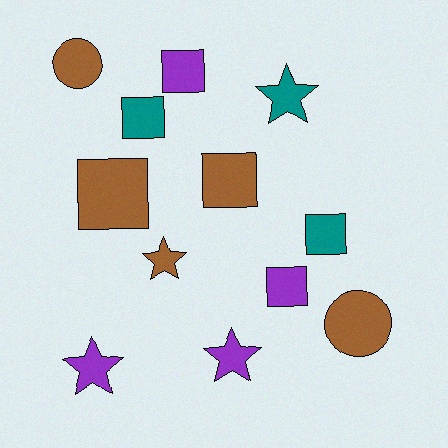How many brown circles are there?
There are 2 brown circles.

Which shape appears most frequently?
Square, with 6 objects.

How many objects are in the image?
There are 12 objects.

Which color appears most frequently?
Brown, with 5 objects.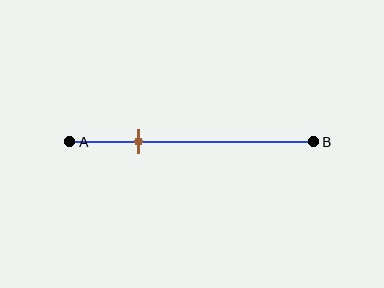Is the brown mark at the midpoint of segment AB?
No, the mark is at about 30% from A, not at the 50% midpoint.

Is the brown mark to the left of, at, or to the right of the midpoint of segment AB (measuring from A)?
The brown mark is to the left of the midpoint of segment AB.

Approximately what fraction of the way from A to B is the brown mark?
The brown mark is approximately 30% of the way from A to B.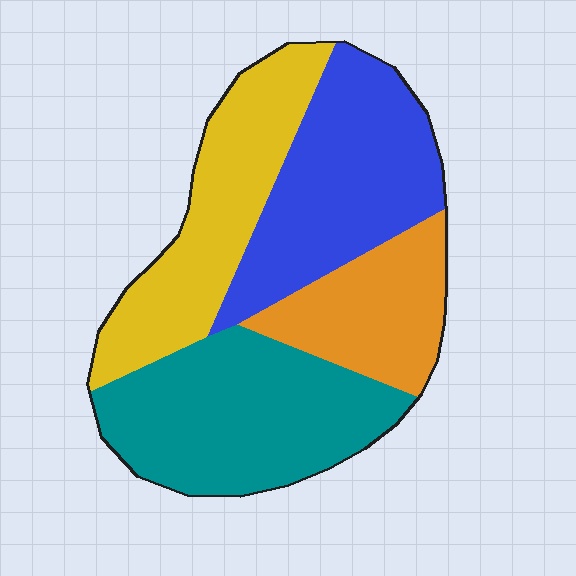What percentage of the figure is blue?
Blue covers 28% of the figure.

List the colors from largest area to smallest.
From largest to smallest: teal, blue, yellow, orange.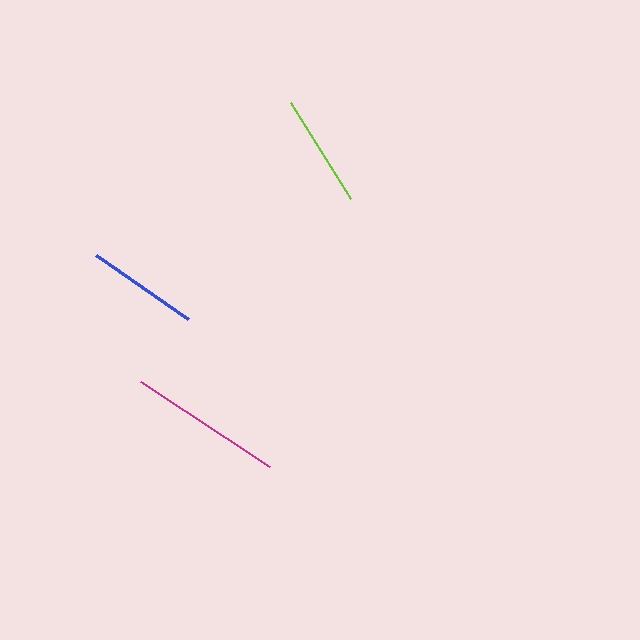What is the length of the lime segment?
The lime segment is approximately 113 pixels long.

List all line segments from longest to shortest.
From longest to shortest: magenta, lime, blue.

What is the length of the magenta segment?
The magenta segment is approximately 154 pixels long.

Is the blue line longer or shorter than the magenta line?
The magenta line is longer than the blue line.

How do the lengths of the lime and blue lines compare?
The lime and blue lines are approximately the same length.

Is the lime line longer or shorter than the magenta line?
The magenta line is longer than the lime line.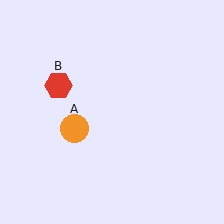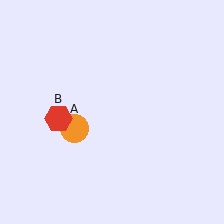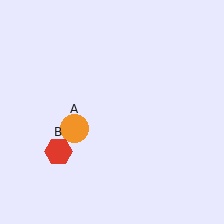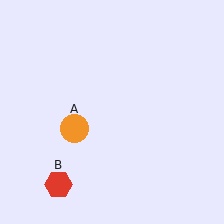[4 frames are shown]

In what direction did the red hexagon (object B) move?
The red hexagon (object B) moved down.